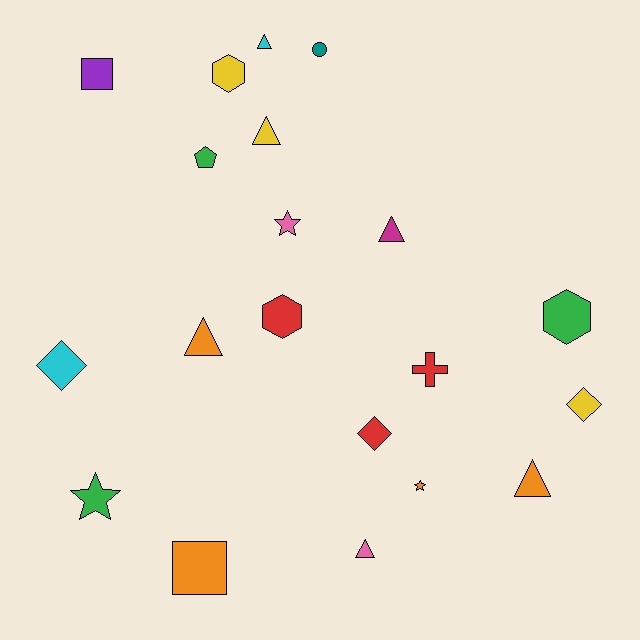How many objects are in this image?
There are 20 objects.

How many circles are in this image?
There is 1 circle.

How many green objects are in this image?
There are 3 green objects.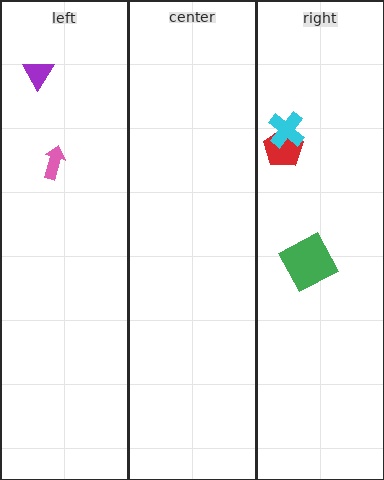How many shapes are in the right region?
3.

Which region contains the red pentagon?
The right region.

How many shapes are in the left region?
2.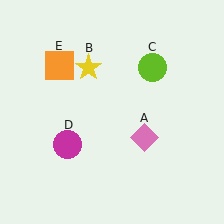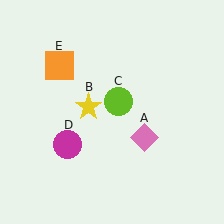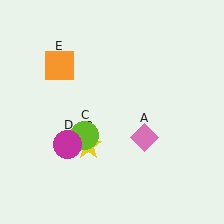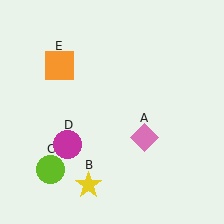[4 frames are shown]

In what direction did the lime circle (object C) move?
The lime circle (object C) moved down and to the left.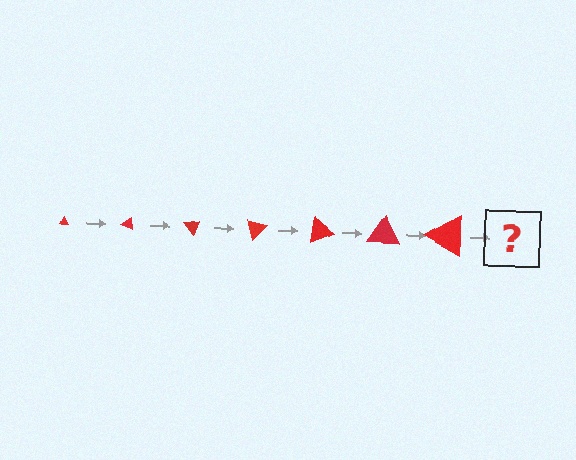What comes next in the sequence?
The next element should be a triangle, larger than the previous one and rotated 175 degrees from the start.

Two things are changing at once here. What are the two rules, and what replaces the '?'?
The two rules are that the triangle grows larger each step and it rotates 25 degrees each step. The '?' should be a triangle, larger than the previous one and rotated 175 degrees from the start.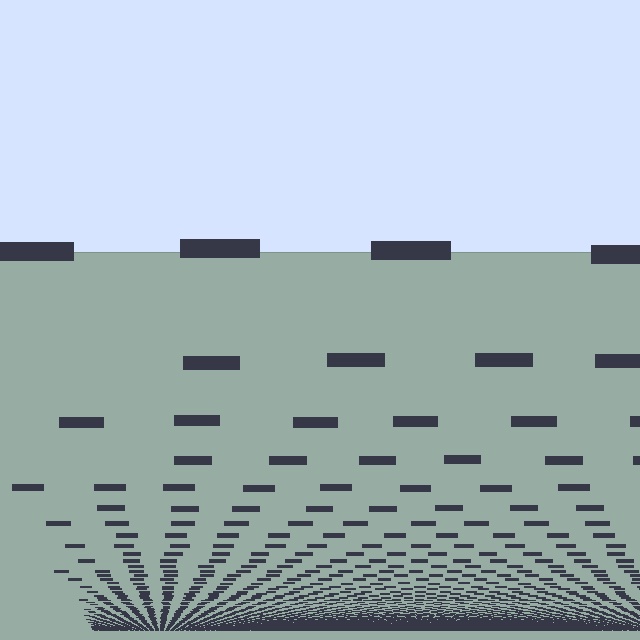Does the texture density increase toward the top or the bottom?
Density increases toward the bottom.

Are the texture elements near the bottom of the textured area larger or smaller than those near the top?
Smaller. The gradient is inverted — elements near the bottom are smaller and denser.